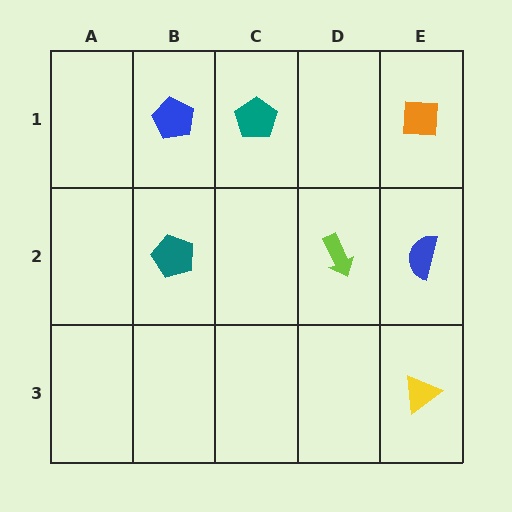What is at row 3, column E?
A yellow triangle.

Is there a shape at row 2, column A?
No, that cell is empty.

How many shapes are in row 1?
3 shapes.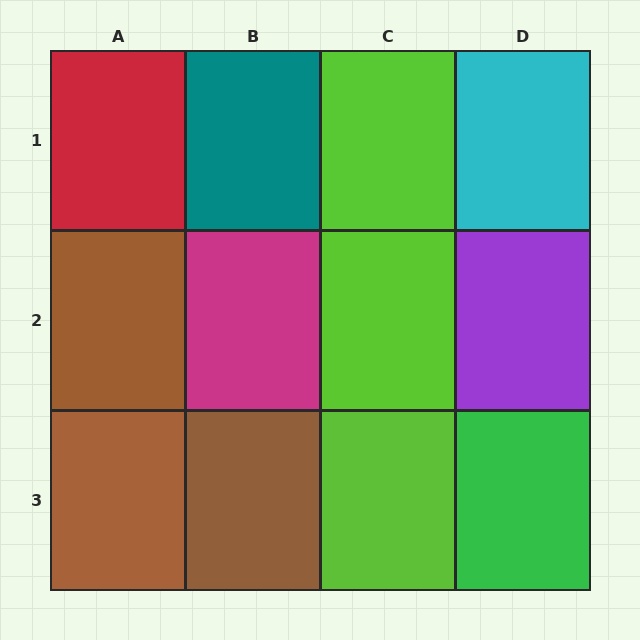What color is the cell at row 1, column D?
Cyan.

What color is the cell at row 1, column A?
Red.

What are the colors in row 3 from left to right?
Brown, brown, lime, green.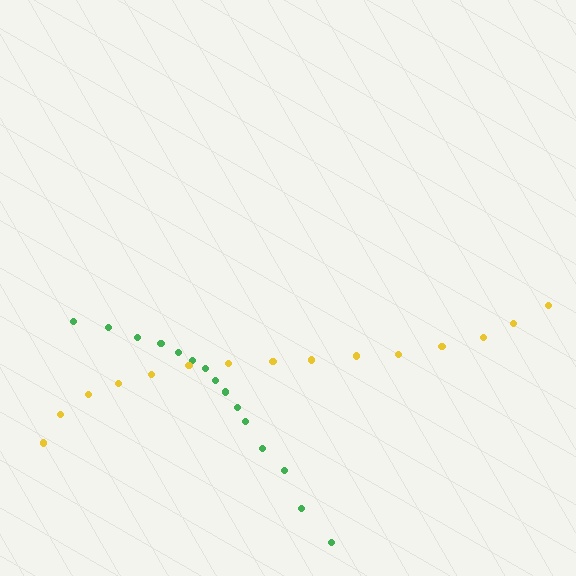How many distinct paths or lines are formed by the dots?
There are 2 distinct paths.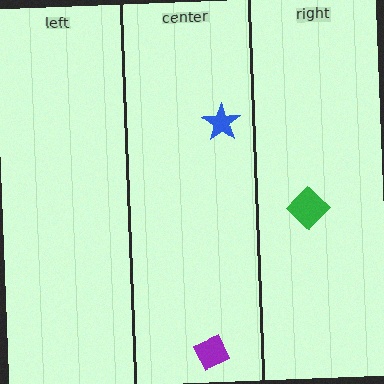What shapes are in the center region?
The purple square, the blue star.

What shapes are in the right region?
The green diamond.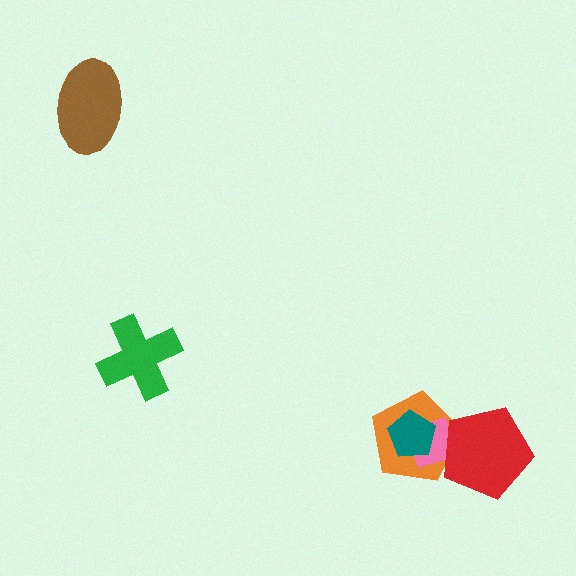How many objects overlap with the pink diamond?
3 objects overlap with the pink diamond.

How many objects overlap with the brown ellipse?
0 objects overlap with the brown ellipse.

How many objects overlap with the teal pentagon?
2 objects overlap with the teal pentagon.